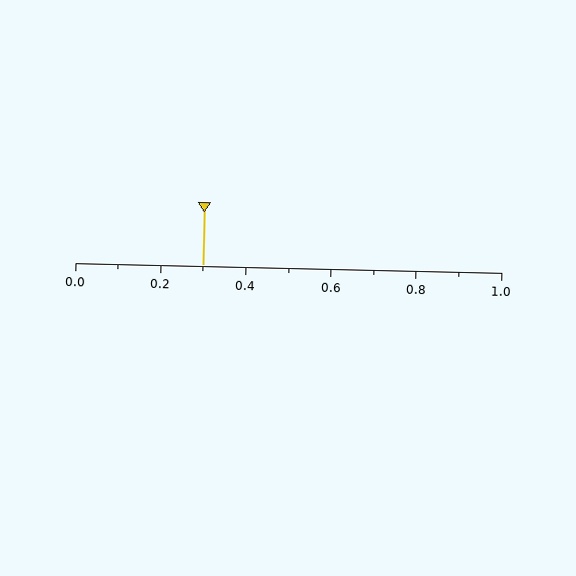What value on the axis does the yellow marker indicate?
The marker indicates approximately 0.3.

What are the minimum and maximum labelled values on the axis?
The axis runs from 0.0 to 1.0.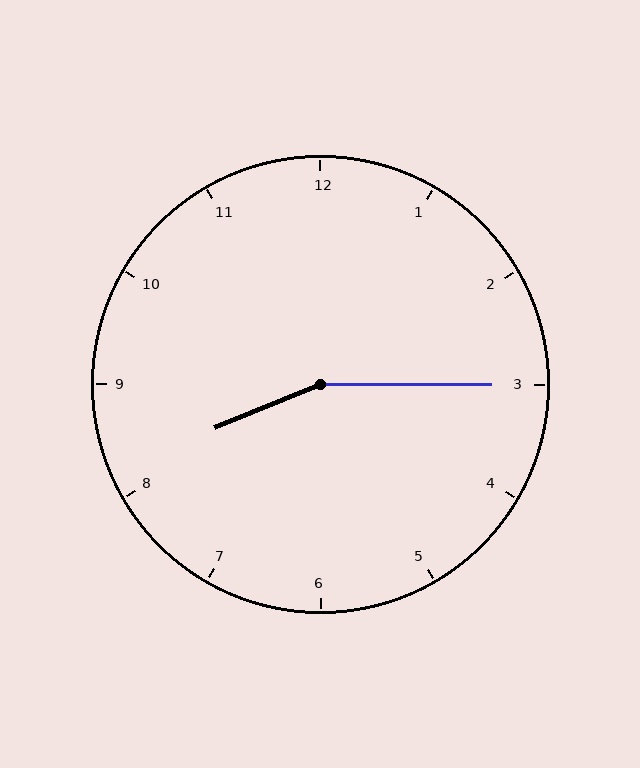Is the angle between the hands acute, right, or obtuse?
It is obtuse.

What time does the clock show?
8:15.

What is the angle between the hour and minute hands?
Approximately 158 degrees.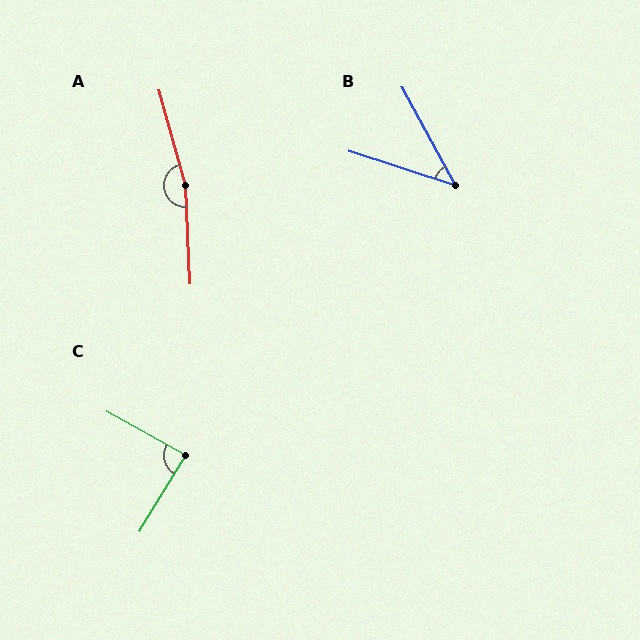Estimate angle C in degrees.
Approximately 87 degrees.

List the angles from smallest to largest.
B (44°), C (87°), A (167°).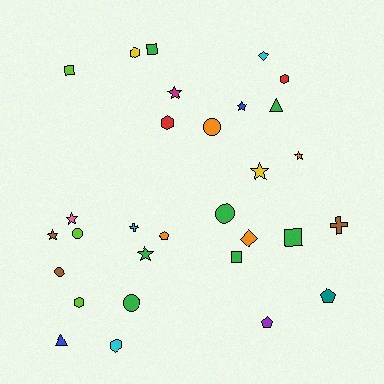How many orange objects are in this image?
There are 4 orange objects.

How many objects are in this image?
There are 30 objects.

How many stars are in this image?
There are 7 stars.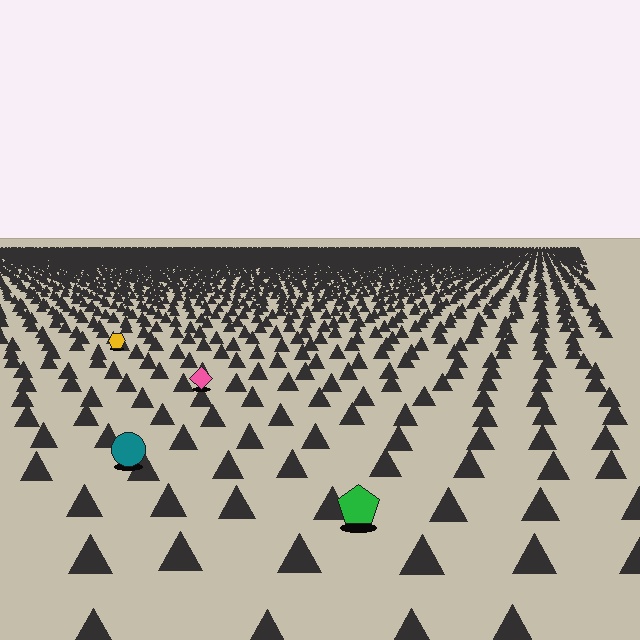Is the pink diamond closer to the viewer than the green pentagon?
No. The green pentagon is closer — you can tell from the texture gradient: the ground texture is coarser near it.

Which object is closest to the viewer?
The green pentagon is closest. The texture marks near it are larger and more spread out.